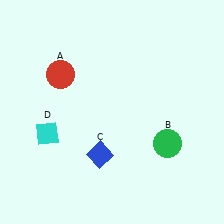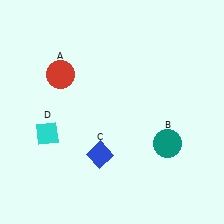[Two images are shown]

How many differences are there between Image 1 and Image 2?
There is 1 difference between the two images.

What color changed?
The circle (B) changed from green in Image 1 to teal in Image 2.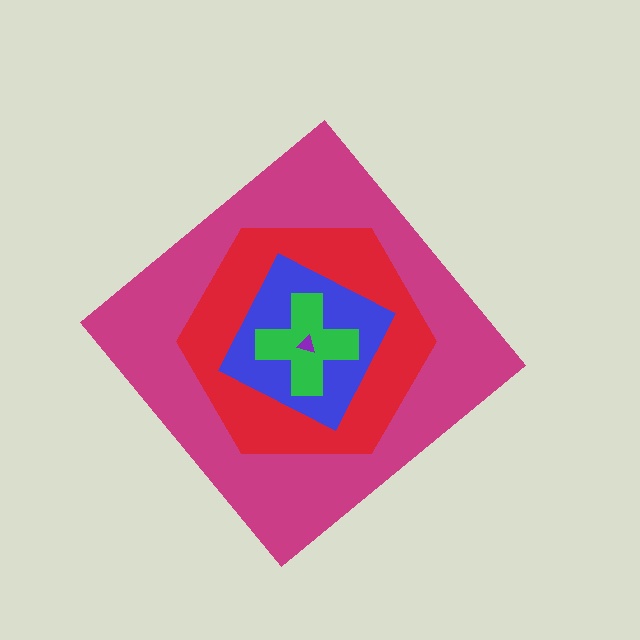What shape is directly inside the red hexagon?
The blue square.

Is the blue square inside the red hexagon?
Yes.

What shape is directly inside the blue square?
The green cross.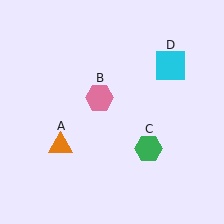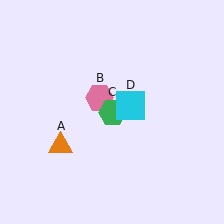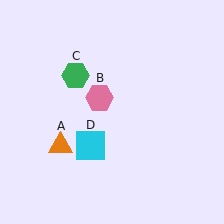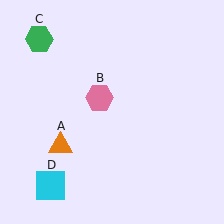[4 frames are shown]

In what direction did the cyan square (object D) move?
The cyan square (object D) moved down and to the left.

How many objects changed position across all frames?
2 objects changed position: green hexagon (object C), cyan square (object D).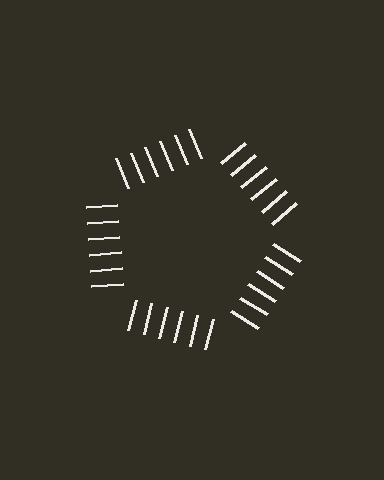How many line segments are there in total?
30 — 6 along each of the 5 edges.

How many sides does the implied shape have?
5 sides — the line-ends trace a pentagon.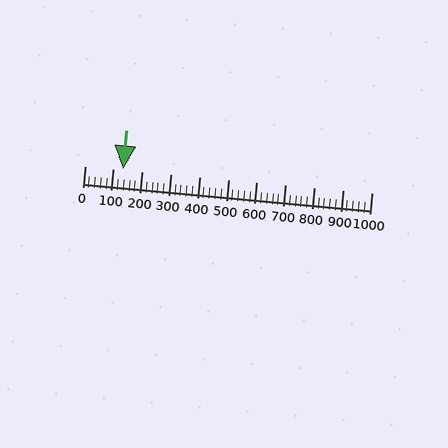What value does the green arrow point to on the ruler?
The green arrow points to approximately 135.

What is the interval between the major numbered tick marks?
The major tick marks are spaced 100 units apart.